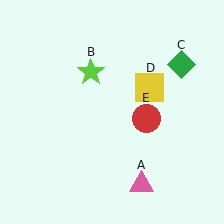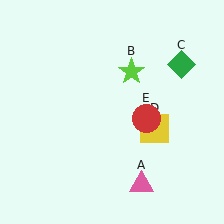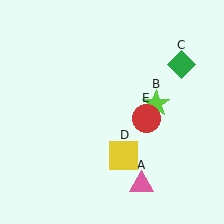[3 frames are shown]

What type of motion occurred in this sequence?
The lime star (object B), yellow square (object D) rotated clockwise around the center of the scene.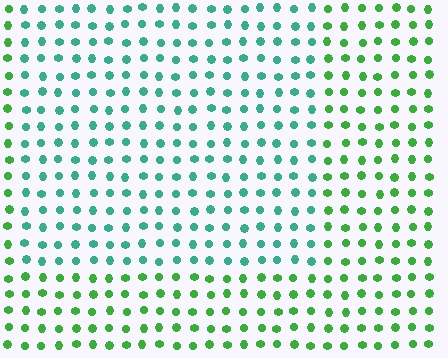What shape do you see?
I see a rectangle.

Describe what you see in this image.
The image is filled with small green elements in a uniform arrangement. A rectangle-shaped region is visible where the elements are tinted to a slightly different hue, forming a subtle color boundary.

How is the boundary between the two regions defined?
The boundary is defined purely by a slight shift in hue (about 44 degrees). Spacing, size, and orientation are identical on both sides.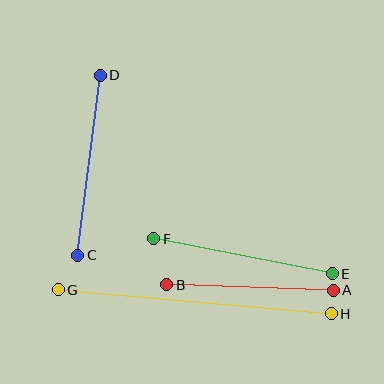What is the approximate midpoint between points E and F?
The midpoint is at approximately (243, 256) pixels.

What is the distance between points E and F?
The distance is approximately 182 pixels.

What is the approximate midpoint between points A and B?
The midpoint is at approximately (250, 288) pixels.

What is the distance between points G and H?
The distance is approximately 274 pixels.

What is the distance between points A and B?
The distance is approximately 167 pixels.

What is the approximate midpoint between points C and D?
The midpoint is at approximately (89, 165) pixels.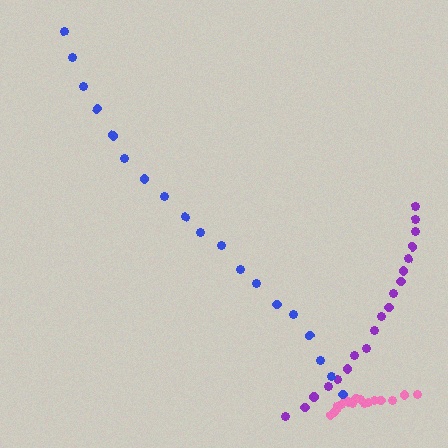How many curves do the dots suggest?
There are 3 distinct paths.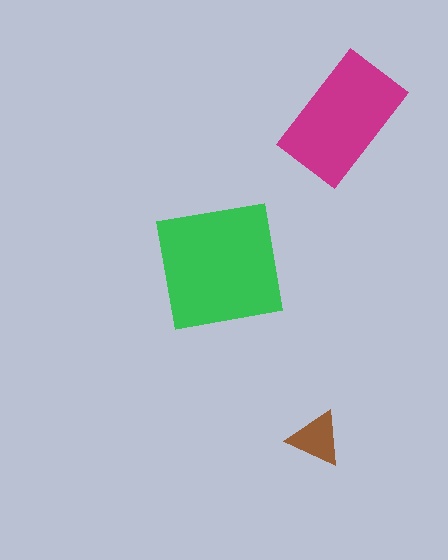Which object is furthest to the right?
The magenta rectangle is rightmost.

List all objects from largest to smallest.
The green square, the magenta rectangle, the brown triangle.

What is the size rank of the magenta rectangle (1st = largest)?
2nd.